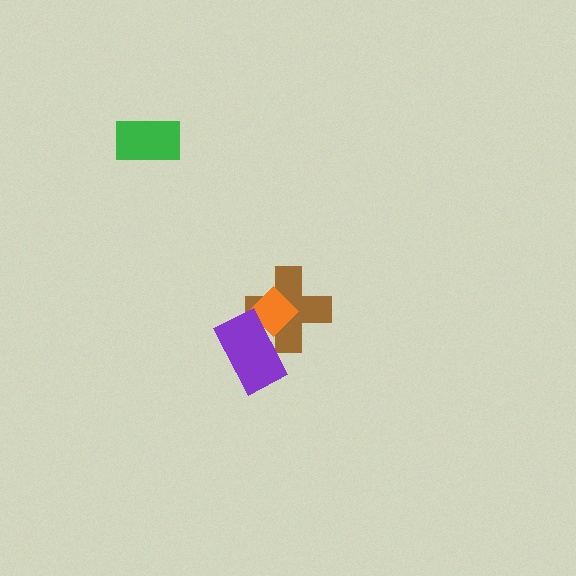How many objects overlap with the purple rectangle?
2 objects overlap with the purple rectangle.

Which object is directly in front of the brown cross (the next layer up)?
The orange diamond is directly in front of the brown cross.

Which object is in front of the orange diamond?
The purple rectangle is in front of the orange diamond.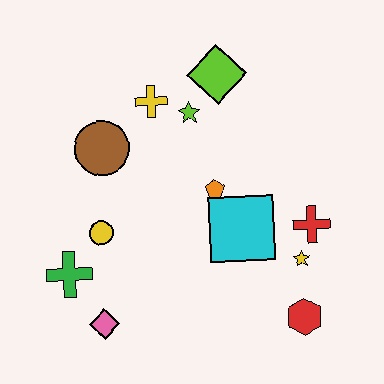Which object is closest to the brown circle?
The yellow cross is closest to the brown circle.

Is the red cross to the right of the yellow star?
Yes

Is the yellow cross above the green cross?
Yes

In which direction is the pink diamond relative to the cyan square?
The pink diamond is to the left of the cyan square.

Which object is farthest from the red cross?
The green cross is farthest from the red cross.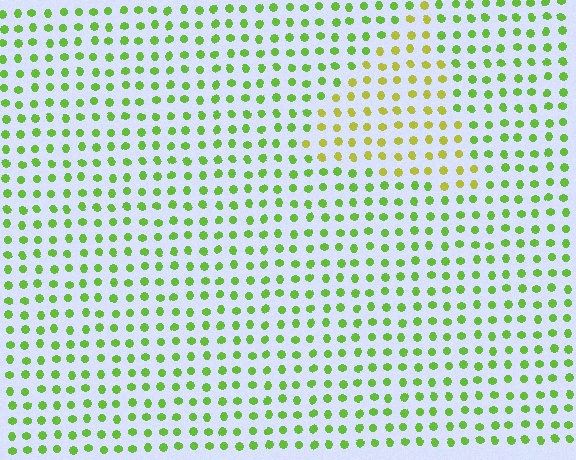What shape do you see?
I see a triangle.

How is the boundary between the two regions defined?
The boundary is defined purely by a slight shift in hue (about 36 degrees). Spacing, size, and orientation are identical on both sides.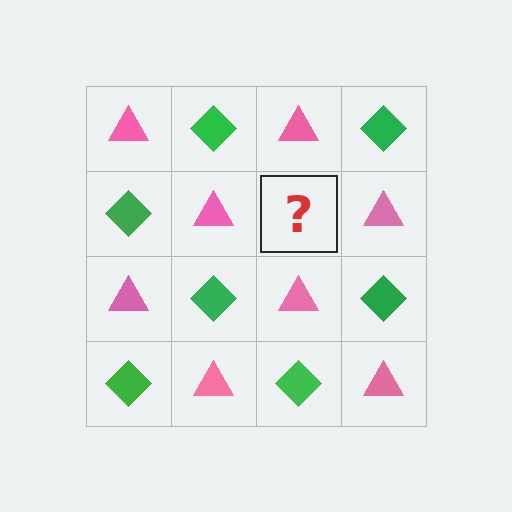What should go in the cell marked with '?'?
The missing cell should contain a green diamond.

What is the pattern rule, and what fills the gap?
The rule is that it alternates pink triangle and green diamond in a checkerboard pattern. The gap should be filled with a green diamond.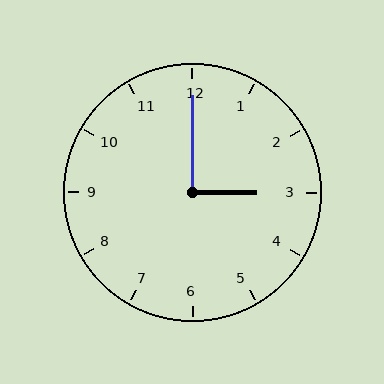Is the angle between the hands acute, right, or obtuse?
It is right.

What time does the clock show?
3:00.